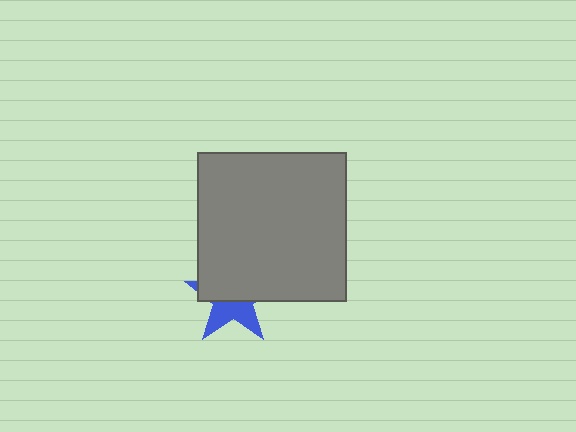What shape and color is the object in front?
The object in front is a gray square.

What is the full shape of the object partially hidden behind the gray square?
The partially hidden object is a blue star.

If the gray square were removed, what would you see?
You would see the complete blue star.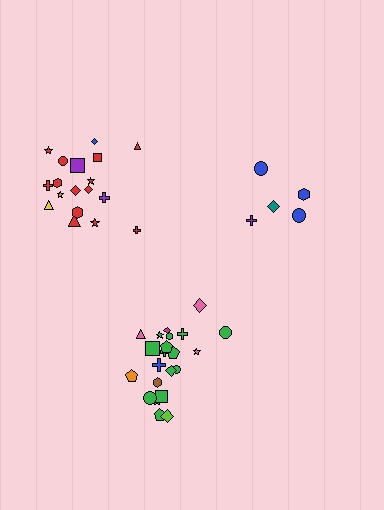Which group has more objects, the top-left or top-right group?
The top-left group.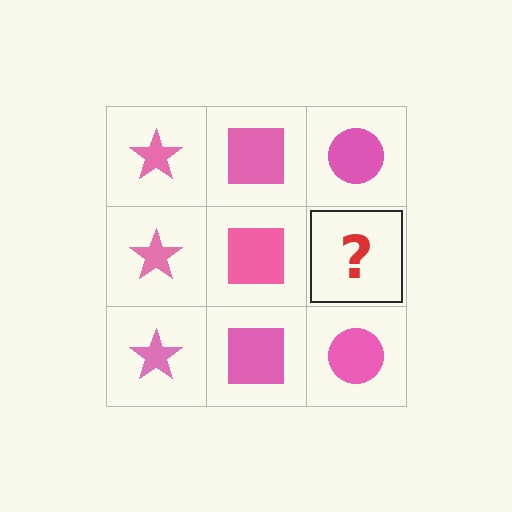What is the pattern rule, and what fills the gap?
The rule is that each column has a consistent shape. The gap should be filled with a pink circle.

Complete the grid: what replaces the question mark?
The question mark should be replaced with a pink circle.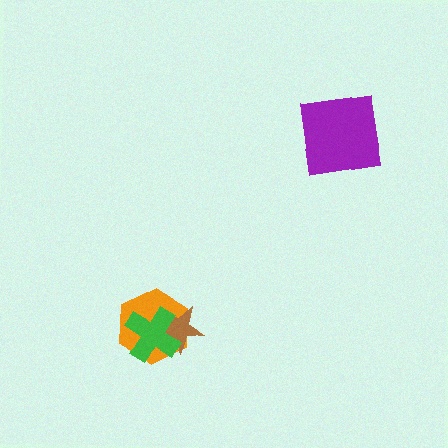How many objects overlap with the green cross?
2 objects overlap with the green cross.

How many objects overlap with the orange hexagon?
2 objects overlap with the orange hexagon.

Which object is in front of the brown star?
The green cross is in front of the brown star.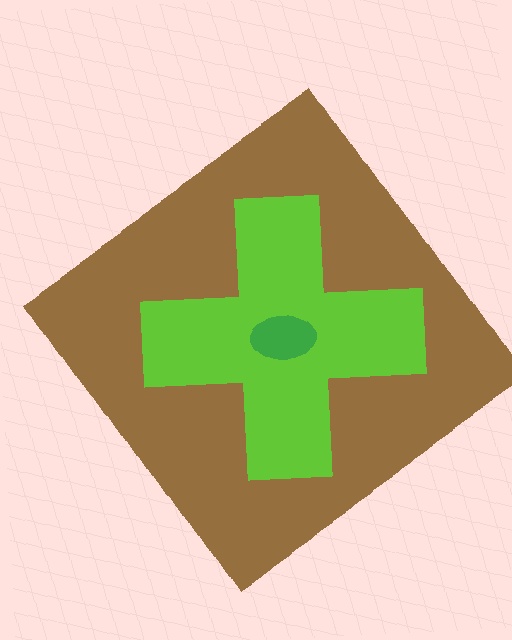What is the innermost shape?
The green ellipse.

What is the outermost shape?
The brown diamond.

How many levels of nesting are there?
3.